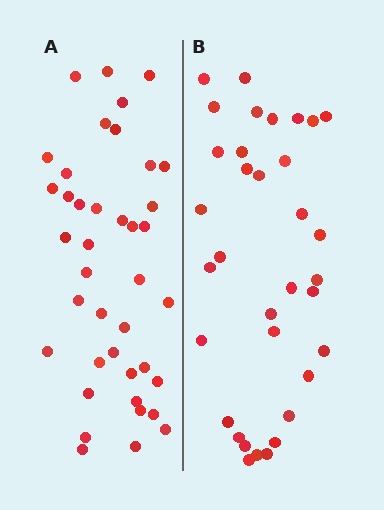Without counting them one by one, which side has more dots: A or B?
Region A (the left region) has more dots.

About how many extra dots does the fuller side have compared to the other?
Region A has about 6 more dots than region B.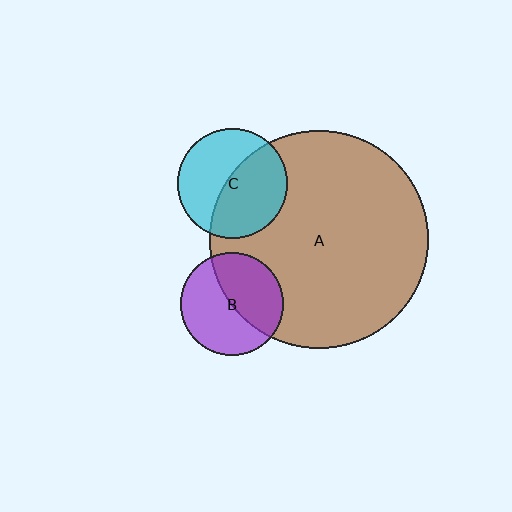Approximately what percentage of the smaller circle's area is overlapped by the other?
Approximately 50%.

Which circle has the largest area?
Circle A (brown).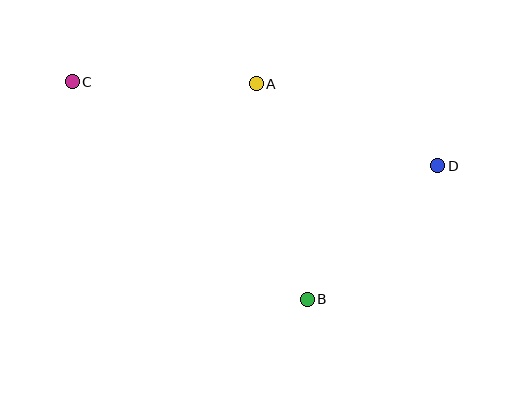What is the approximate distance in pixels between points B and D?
The distance between B and D is approximately 187 pixels.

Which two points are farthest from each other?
Points C and D are farthest from each other.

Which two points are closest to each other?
Points A and C are closest to each other.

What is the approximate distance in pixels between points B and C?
The distance between B and C is approximately 320 pixels.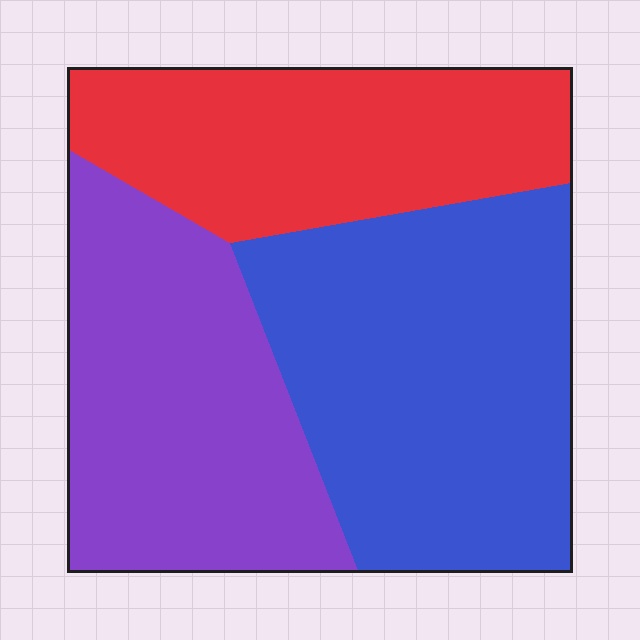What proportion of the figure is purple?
Purple covers around 30% of the figure.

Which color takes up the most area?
Blue, at roughly 40%.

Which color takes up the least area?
Red, at roughly 30%.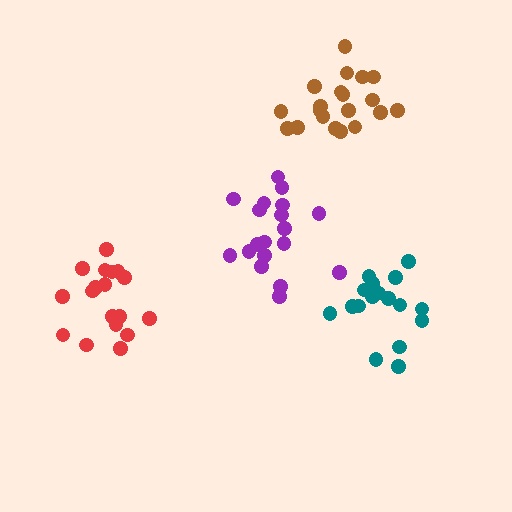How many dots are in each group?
Group 1: 19 dots, Group 2: 20 dots, Group 3: 19 dots, Group 4: 18 dots (76 total).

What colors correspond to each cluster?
The clusters are colored: purple, brown, red, teal.